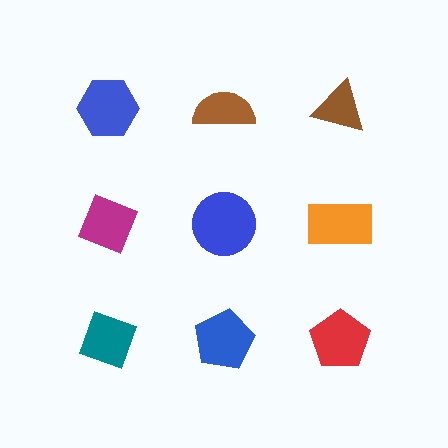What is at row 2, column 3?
An orange rectangle.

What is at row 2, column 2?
A blue circle.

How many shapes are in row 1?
3 shapes.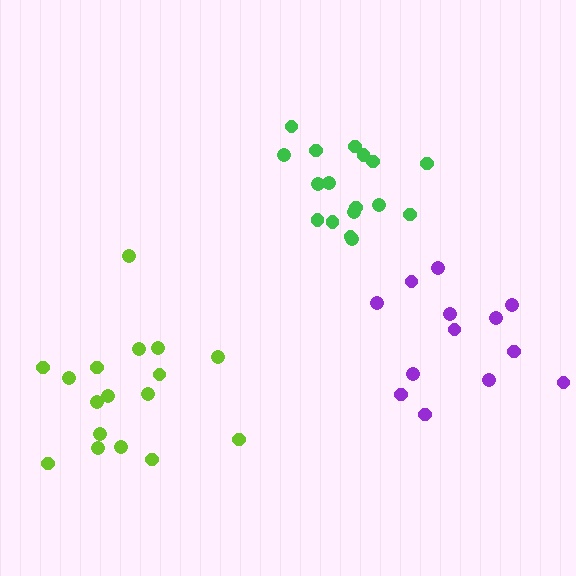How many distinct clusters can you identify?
There are 3 distinct clusters.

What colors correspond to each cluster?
The clusters are colored: green, lime, purple.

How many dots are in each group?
Group 1: 17 dots, Group 2: 17 dots, Group 3: 13 dots (47 total).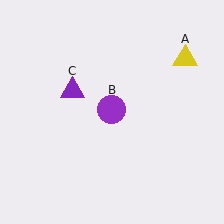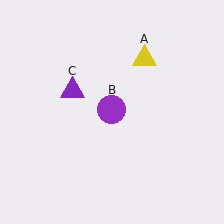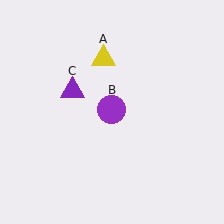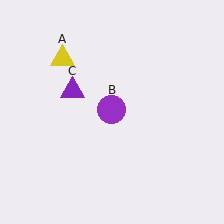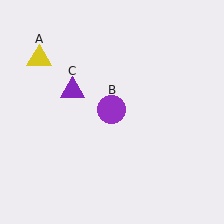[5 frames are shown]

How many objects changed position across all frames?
1 object changed position: yellow triangle (object A).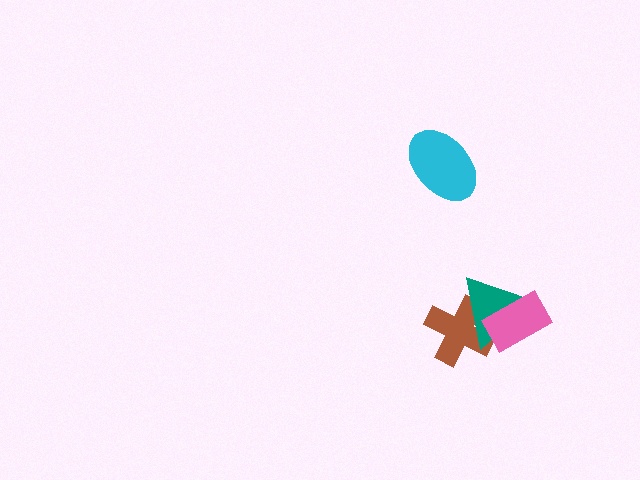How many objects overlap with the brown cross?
2 objects overlap with the brown cross.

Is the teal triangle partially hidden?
Yes, it is partially covered by another shape.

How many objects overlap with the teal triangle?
2 objects overlap with the teal triangle.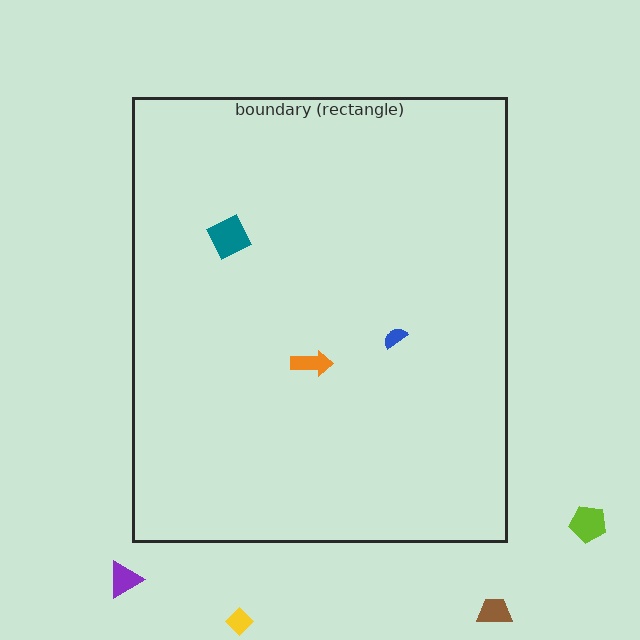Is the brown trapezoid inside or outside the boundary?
Outside.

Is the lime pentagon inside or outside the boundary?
Outside.